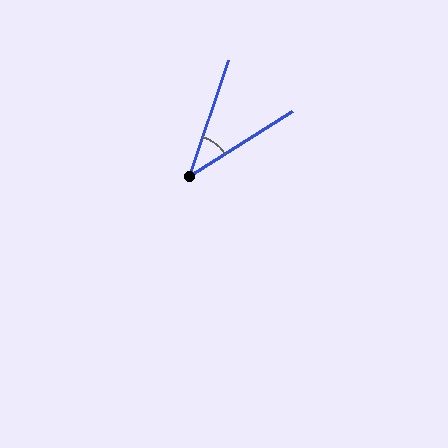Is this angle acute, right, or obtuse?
It is acute.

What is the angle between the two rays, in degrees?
Approximately 39 degrees.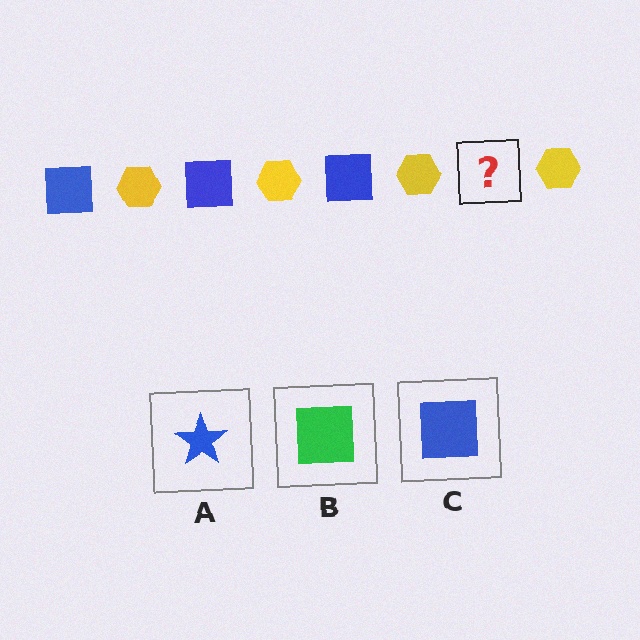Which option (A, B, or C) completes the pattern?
C.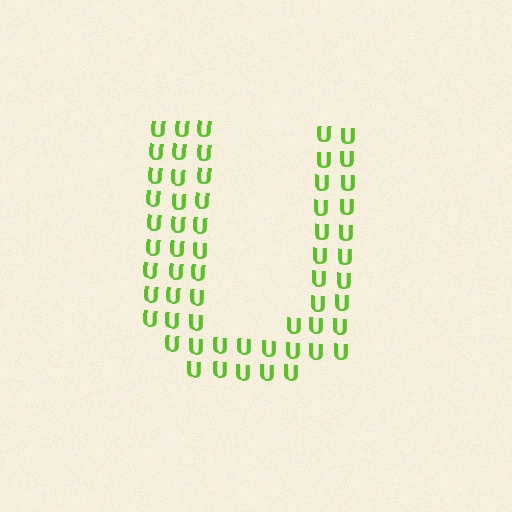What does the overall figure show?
The overall figure shows the letter U.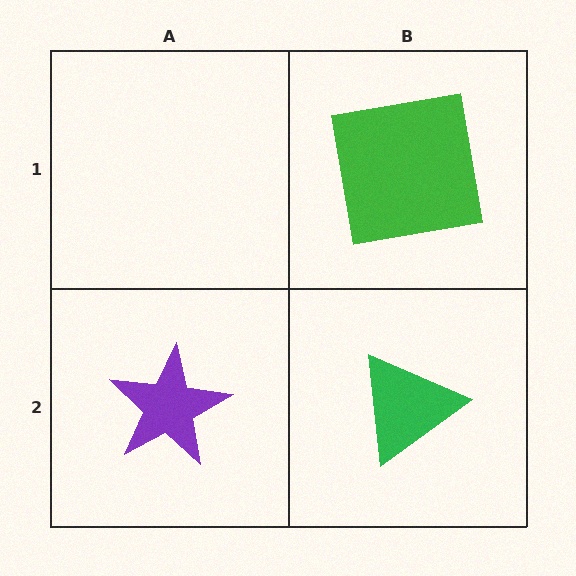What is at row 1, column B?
A green square.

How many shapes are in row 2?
2 shapes.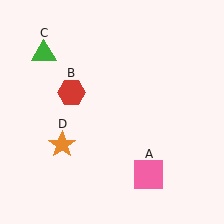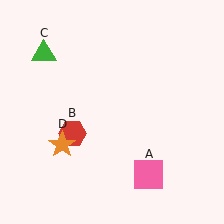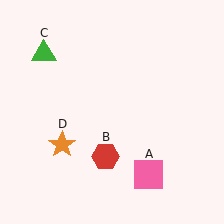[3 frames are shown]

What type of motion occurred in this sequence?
The red hexagon (object B) rotated counterclockwise around the center of the scene.